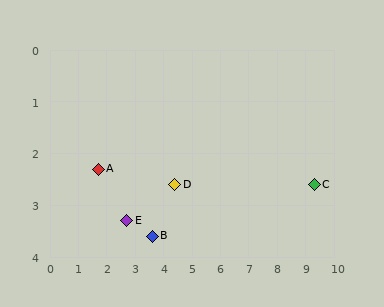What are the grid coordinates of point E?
Point E is at approximately (2.7, 3.3).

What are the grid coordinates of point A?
Point A is at approximately (1.7, 2.3).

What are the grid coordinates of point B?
Point B is at approximately (3.6, 3.6).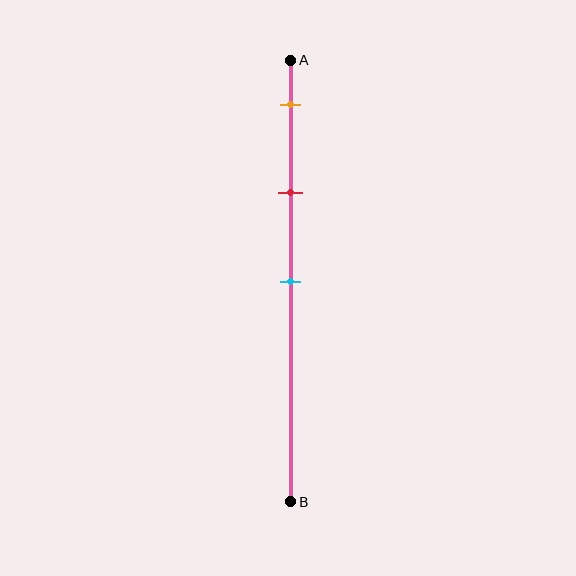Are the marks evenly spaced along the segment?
Yes, the marks are approximately evenly spaced.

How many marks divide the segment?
There are 3 marks dividing the segment.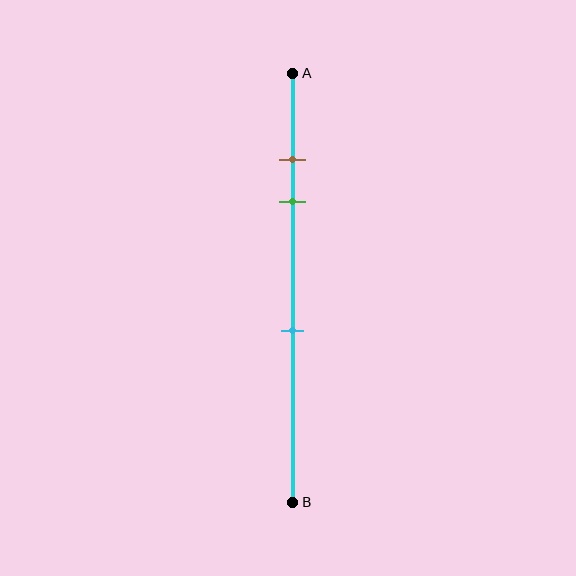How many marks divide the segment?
There are 3 marks dividing the segment.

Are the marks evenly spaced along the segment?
No, the marks are not evenly spaced.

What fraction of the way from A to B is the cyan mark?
The cyan mark is approximately 60% (0.6) of the way from A to B.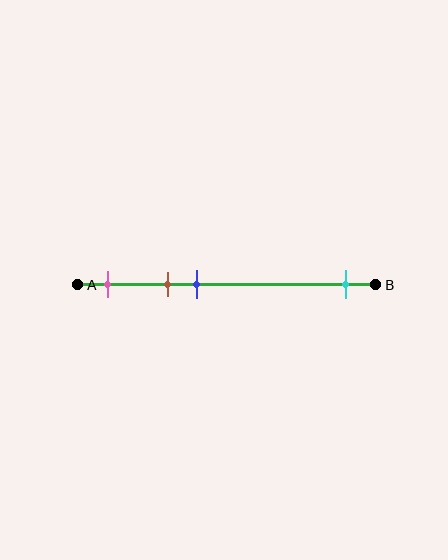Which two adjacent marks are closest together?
The brown and blue marks are the closest adjacent pair.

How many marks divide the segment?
There are 4 marks dividing the segment.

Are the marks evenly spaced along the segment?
No, the marks are not evenly spaced.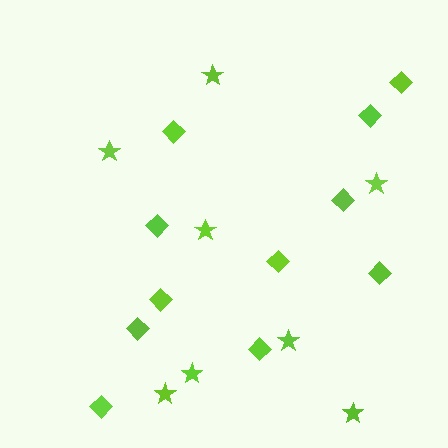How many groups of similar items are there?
There are 2 groups: one group of stars (8) and one group of diamonds (11).